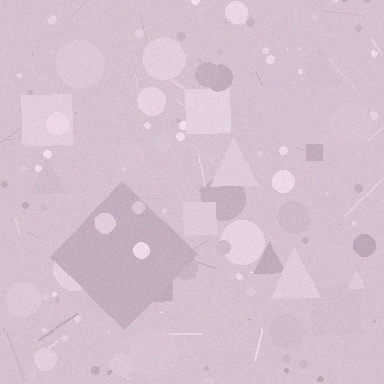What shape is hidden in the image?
A diamond is hidden in the image.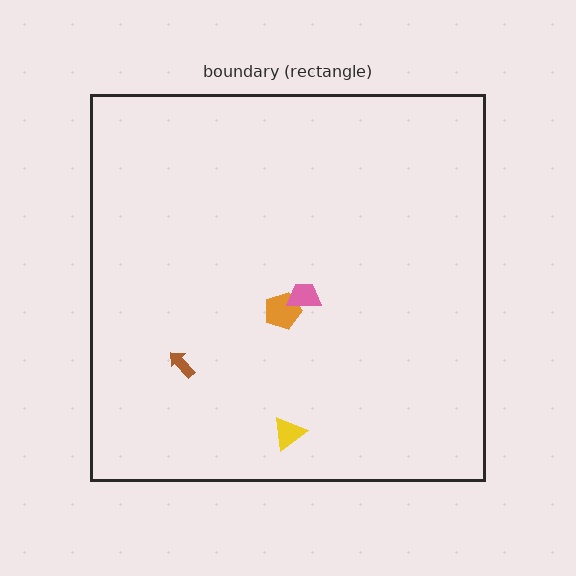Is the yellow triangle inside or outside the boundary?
Inside.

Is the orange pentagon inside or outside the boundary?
Inside.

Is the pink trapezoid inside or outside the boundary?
Inside.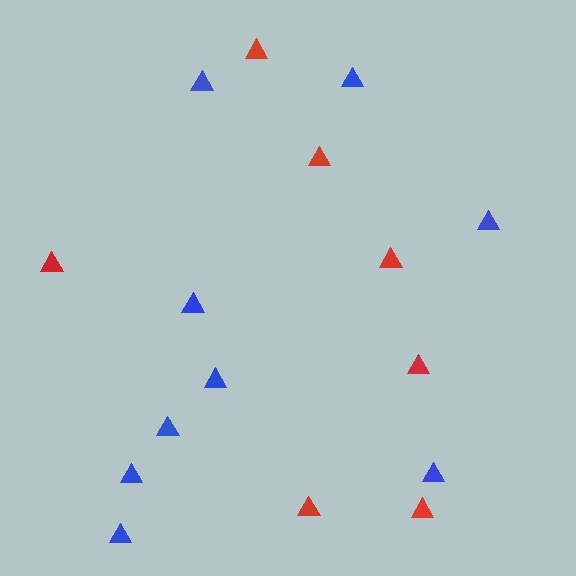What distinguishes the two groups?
There are 2 groups: one group of red triangles (7) and one group of blue triangles (9).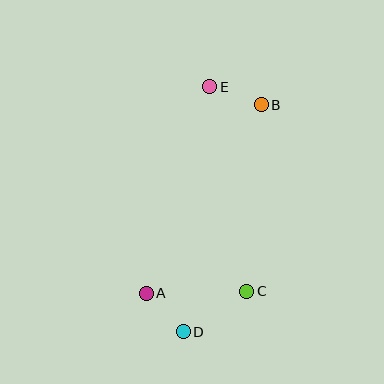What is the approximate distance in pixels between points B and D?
The distance between B and D is approximately 240 pixels.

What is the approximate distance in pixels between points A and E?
The distance between A and E is approximately 216 pixels.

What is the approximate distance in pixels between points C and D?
The distance between C and D is approximately 75 pixels.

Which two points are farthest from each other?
Points D and E are farthest from each other.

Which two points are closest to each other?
Points A and D are closest to each other.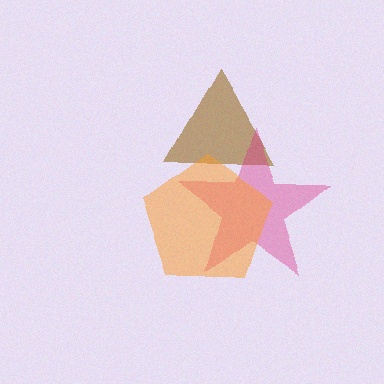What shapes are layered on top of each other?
The layered shapes are: a brown triangle, a magenta star, an orange pentagon.